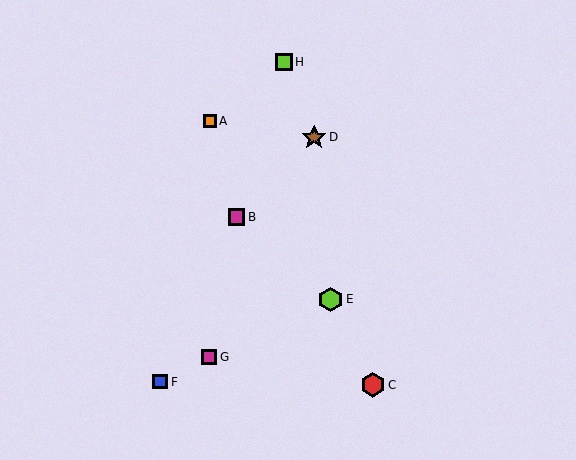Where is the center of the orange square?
The center of the orange square is at (210, 121).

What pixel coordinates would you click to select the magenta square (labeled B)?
Click at (236, 217) to select the magenta square B.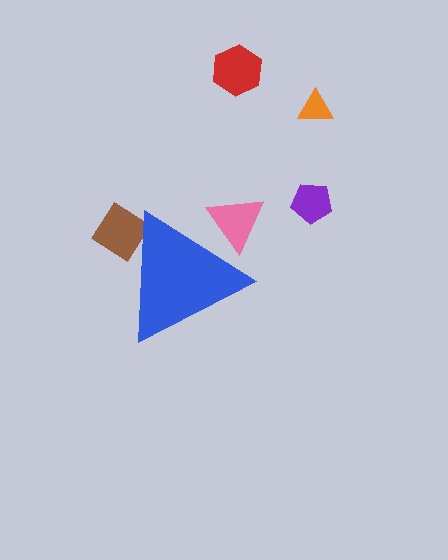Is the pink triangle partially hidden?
Yes, the pink triangle is partially hidden behind the blue triangle.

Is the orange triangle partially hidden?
No, the orange triangle is fully visible.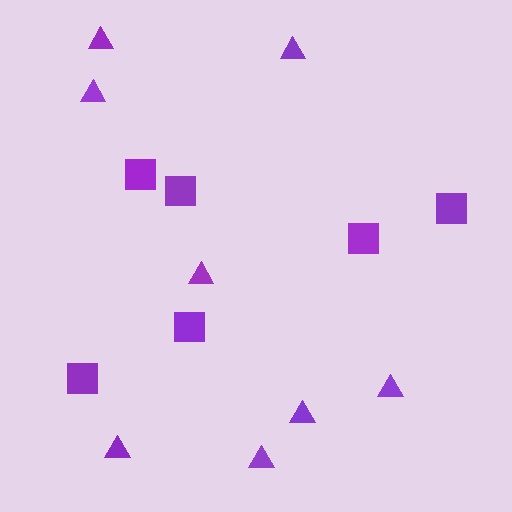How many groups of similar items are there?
There are 2 groups: one group of squares (6) and one group of triangles (8).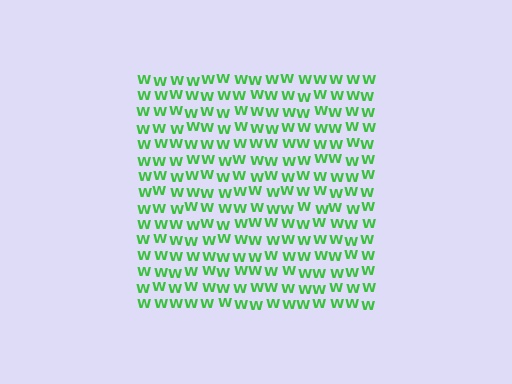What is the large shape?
The large shape is a square.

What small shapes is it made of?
It is made of small letter W's.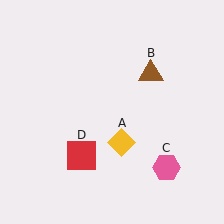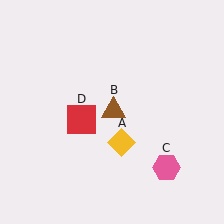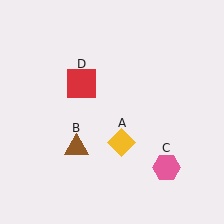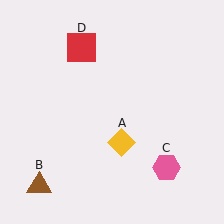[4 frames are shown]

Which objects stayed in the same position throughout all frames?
Yellow diamond (object A) and pink hexagon (object C) remained stationary.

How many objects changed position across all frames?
2 objects changed position: brown triangle (object B), red square (object D).